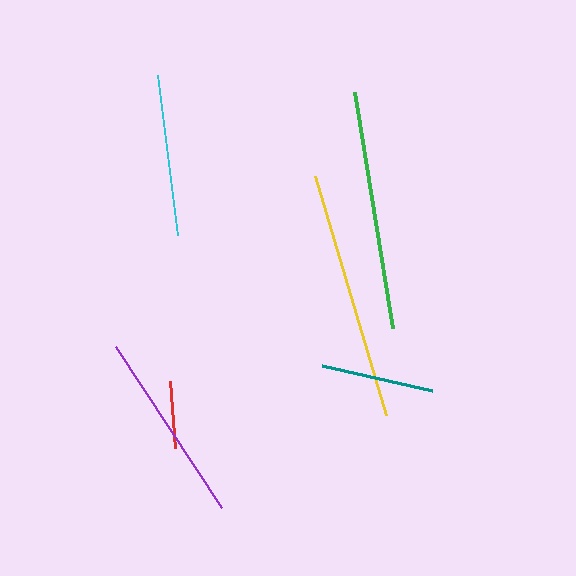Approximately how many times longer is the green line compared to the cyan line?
The green line is approximately 1.5 times the length of the cyan line.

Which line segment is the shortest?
The red line is the shortest at approximately 67 pixels.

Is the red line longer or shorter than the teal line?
The teal line is longer than the red line.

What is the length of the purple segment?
The purple segment is approximately 192 pixels long.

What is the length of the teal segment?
The teal segment is approximately 112 pixels long.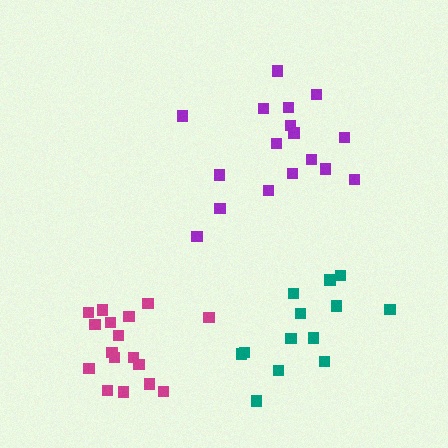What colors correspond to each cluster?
The clusters are colored: magenta, teal, purple.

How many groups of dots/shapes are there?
There are 3 groups.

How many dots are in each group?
Group 1: 17 dots, Group 2: 13 dots, Group 3: 17 dots (47 total).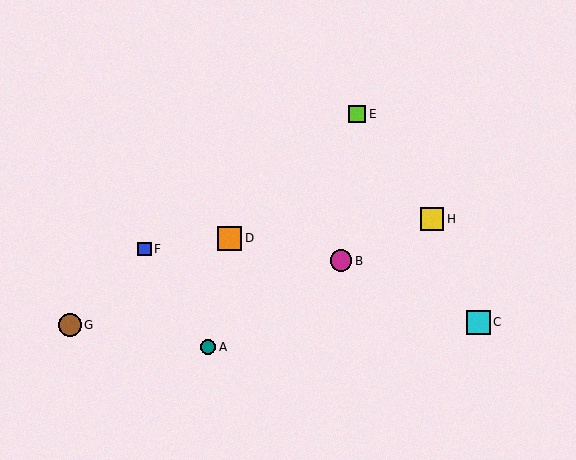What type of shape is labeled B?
Shape B is a magenta circle.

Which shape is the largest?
The orange square (labeled D) is the largest.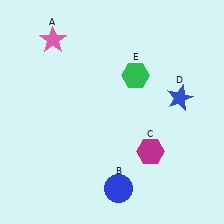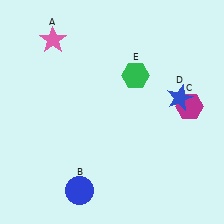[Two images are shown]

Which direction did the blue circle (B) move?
The blue circle (B) moved left.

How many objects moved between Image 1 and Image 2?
2 objects moved between the two images.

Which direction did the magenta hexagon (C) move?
The magenta hexagon (C) moved up.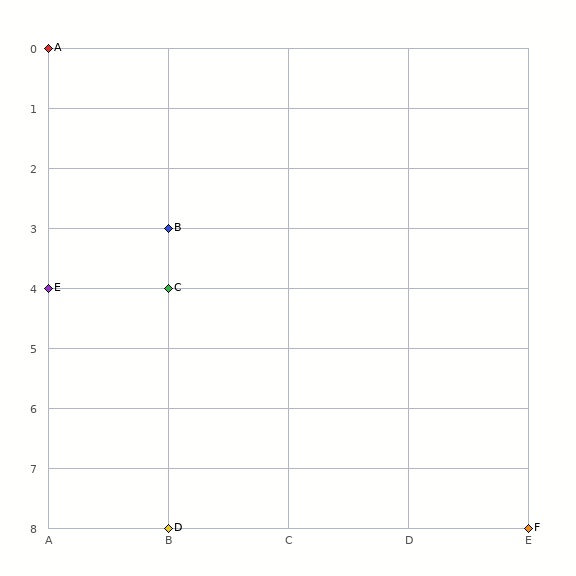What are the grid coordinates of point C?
Point C is at grid coordinates (B, 4).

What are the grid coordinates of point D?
Point D is at grid coordinates (B, 8).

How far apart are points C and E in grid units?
Points C and E are 1 column apart.